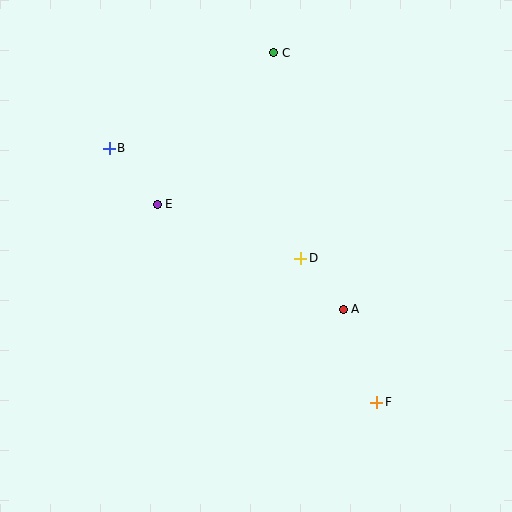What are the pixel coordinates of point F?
Point F is at (377, 402).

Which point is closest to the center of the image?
Point D at (301, 258) is closest to the center.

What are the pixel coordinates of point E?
Point E is at (157, 204).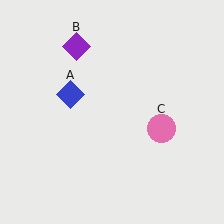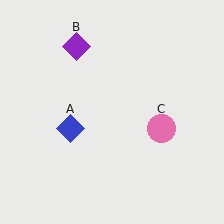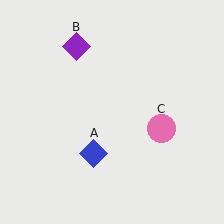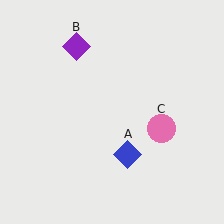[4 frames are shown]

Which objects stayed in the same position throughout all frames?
Purple diamond (object B) and pink circle (object C) remained stationary.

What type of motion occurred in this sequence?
The blue diamond (object A) rotated counterclockwise around the center of the scene.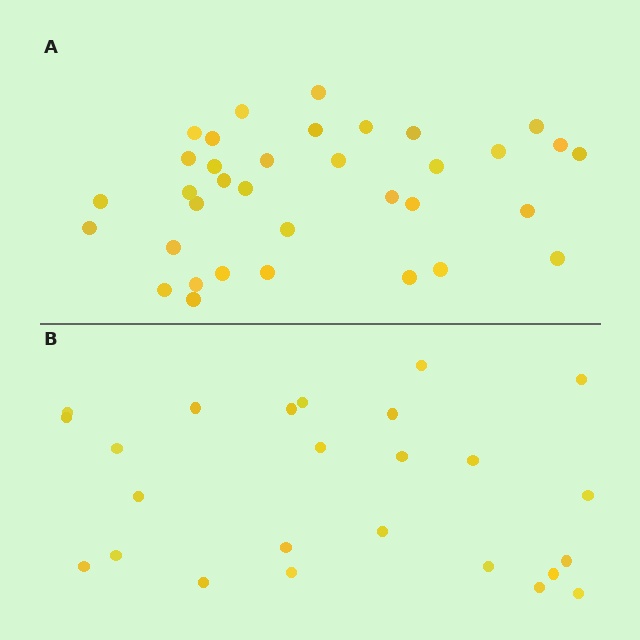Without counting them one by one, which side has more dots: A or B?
Region A (the top region) has more dots.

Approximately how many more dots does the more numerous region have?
Region A has roughly 10 or so more dots than region B.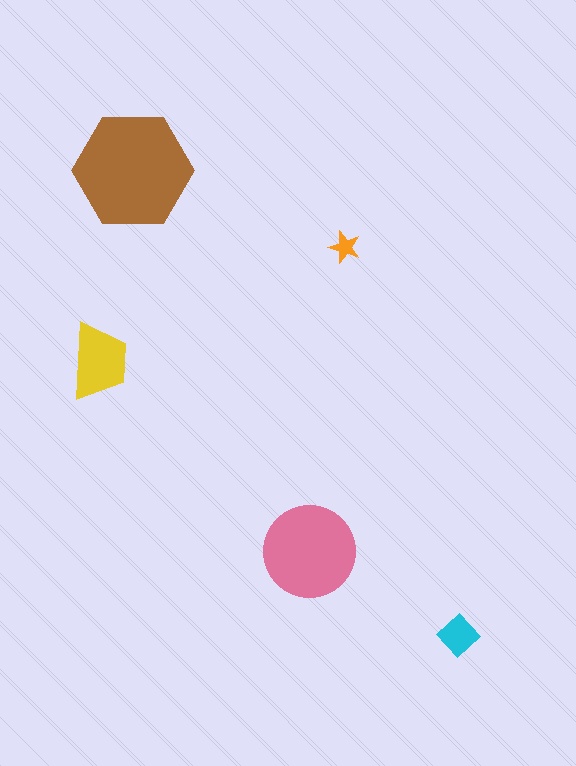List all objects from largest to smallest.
The brown hexagon, the pink circle, the yellow trapezoid, the cyan diamond, the orange star.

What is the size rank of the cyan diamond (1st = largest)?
4th.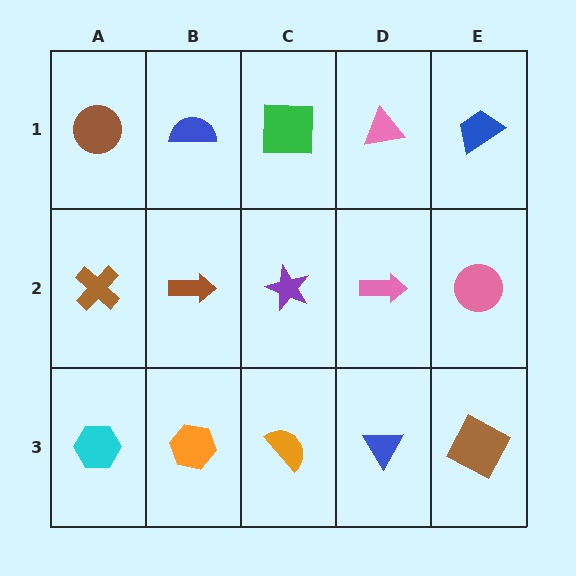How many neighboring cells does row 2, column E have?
3.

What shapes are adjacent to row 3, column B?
A brown arrow (row 2, column B), a cyan hexagon (row 3, column A), an orange semicircle (row 3, column C).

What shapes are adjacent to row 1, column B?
A brown arrow (row 2, column B), a brown circle (row 1, column A), a green square (row 1, column C).